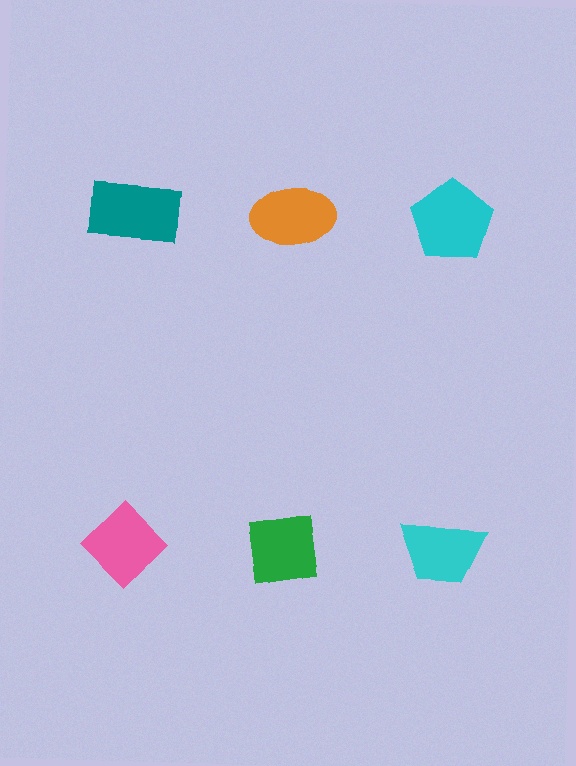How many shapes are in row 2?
3 shapes.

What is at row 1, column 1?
A teal rectangle.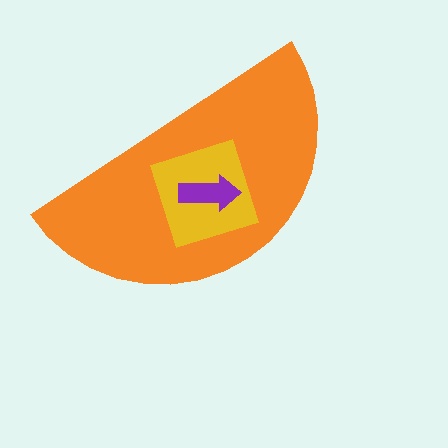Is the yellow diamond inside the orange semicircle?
Yes.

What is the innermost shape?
The purple arrow.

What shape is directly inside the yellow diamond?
The purple arrow.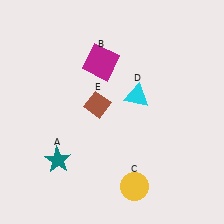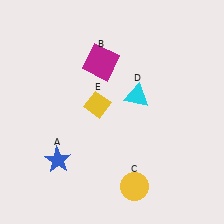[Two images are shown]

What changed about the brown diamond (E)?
In Image 1, E is brown. In Image 2, it changed to yellow.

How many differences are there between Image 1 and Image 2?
There are 2 differences between the two images.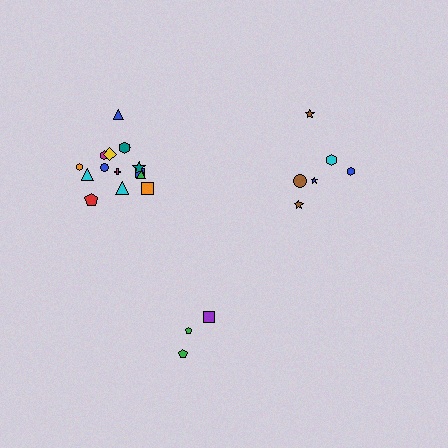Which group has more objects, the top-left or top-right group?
The top-left group.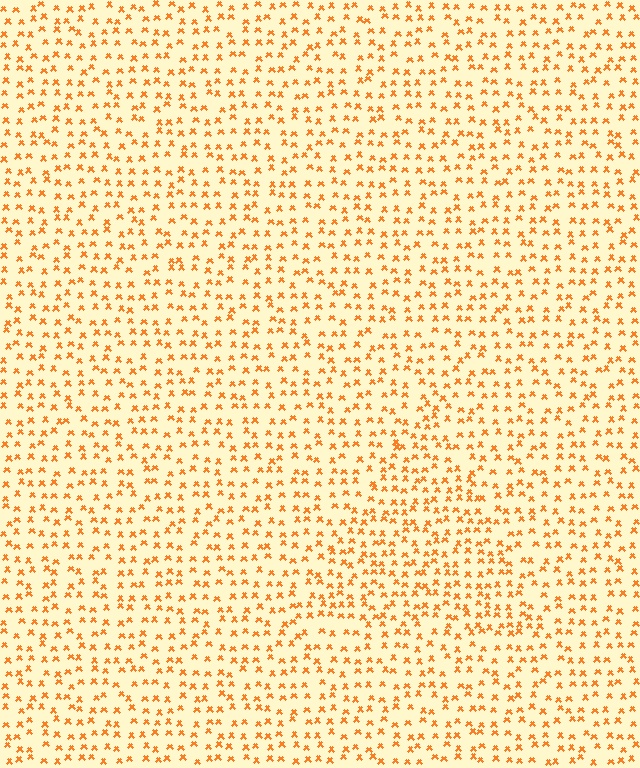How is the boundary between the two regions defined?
The boundary is defined by a change in element density (approximately 1.4x ratio). All elements are the same color, size, and shape.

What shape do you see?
I see a triangle.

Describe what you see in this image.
The image contains small orange elements arranged at two different densities. A triangle-shaped region is visible where the elements are more densely packed than the surrounding area.